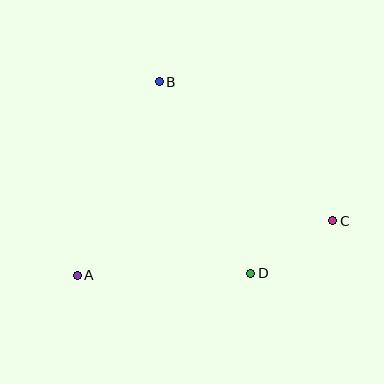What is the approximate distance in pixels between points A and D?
The distance between A and D is approximately 174 pixels.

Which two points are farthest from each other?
Points A and C are farthest from each other.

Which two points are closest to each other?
Points C and D are closest to each other.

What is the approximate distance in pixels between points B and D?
The distance between B and D is approximately 212 pixels.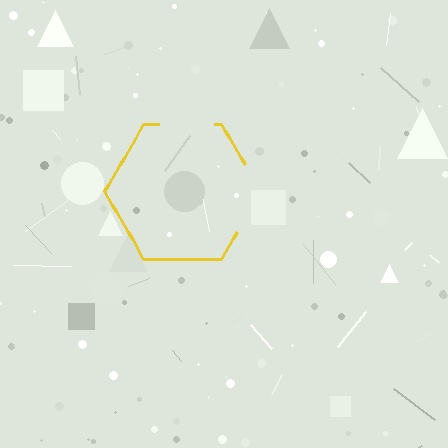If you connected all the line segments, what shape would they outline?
They would outline a hexagon.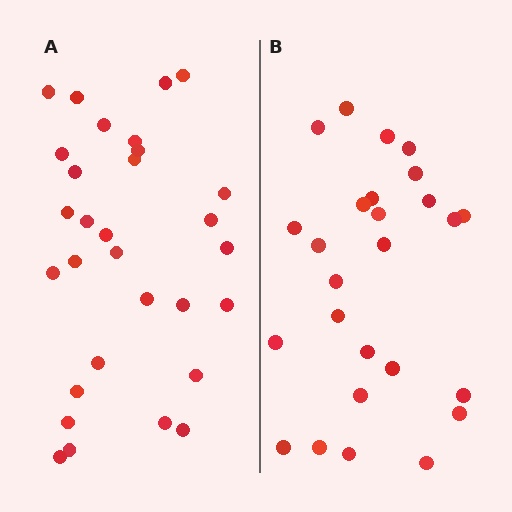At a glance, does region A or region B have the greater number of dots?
Region A (the left region) has more dots.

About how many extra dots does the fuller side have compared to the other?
Region A has about 4 more dots than region B.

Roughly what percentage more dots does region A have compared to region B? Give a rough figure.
About 15% more.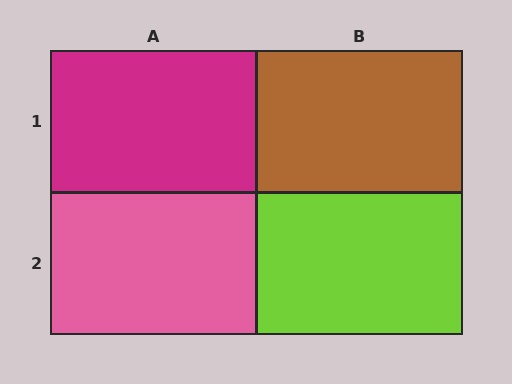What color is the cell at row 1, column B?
Brown.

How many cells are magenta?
1 cell is magenta.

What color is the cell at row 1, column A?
Magenta.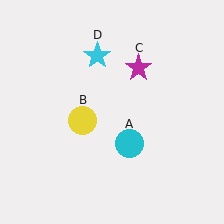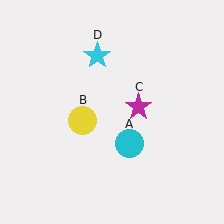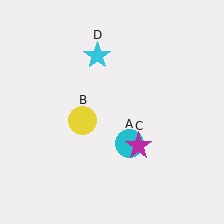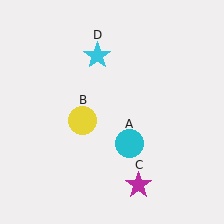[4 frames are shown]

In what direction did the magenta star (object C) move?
The magenta star (object C) moved down.